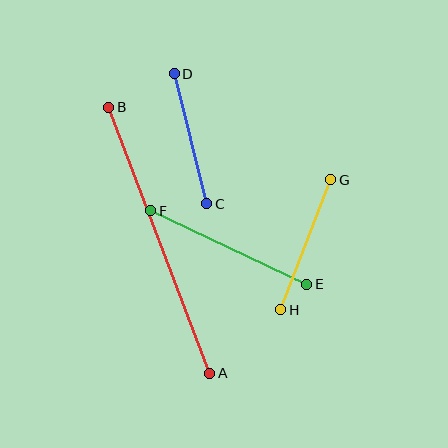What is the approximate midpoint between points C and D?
The midpoint is at approximately (191, 139) pixels.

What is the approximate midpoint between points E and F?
The midpoint is at approximately (229, 248) pixels.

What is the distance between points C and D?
The distance is approximately 134 pixels.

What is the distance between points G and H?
The distance is approximately 139 pixels.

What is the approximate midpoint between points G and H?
The midpoint is at approximately (306, 245) pixels.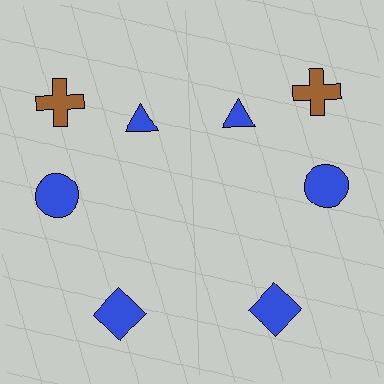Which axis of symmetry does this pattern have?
The pattern has a vertical axis of symmetry running through the center of the image.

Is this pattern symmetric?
Yes, this pattern has bilateral (reflection) symmetry.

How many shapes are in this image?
There are 8 shapes in this image.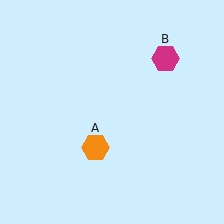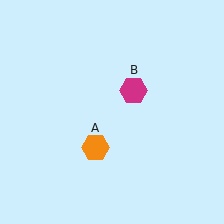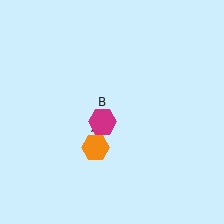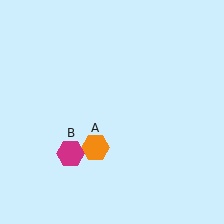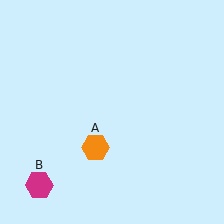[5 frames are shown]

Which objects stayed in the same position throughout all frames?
Orange hexagon (object A) remained stationary.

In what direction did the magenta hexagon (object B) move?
The magenta hexagon (object B) moved down and to the left.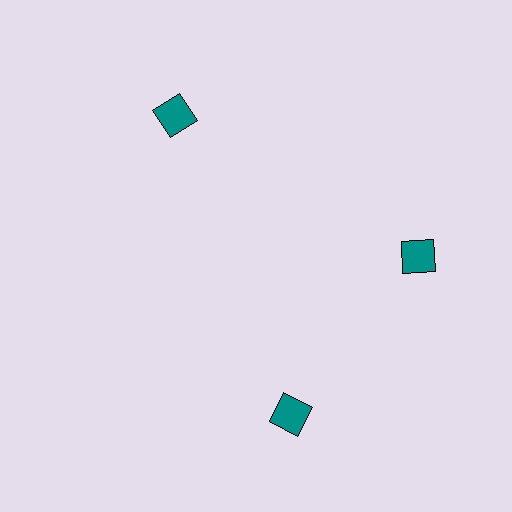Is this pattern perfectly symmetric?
No. The 3 teal diamonds are arranged in a ring, but one element near the 7 o'clock position is rotated out of alignment along the ring, breaking the 3-fold rotational symmetry.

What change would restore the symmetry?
The symmetry would be restored by rotating it back into even spacing with its neighbors so that all 3 diamonds sit at equal angles and equal distance from the center.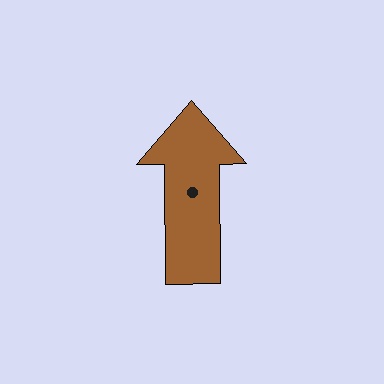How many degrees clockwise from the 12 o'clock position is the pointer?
Approximately 359 degrees.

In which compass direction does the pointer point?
North.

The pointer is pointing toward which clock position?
Roughly 12 o'clock.